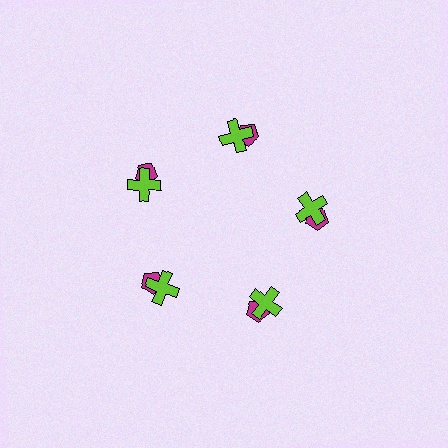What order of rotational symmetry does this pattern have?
This pattern has 5-fold rotational symmetry.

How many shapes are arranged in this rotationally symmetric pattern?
There are 10 shapes, arranged in 5 groups of 2.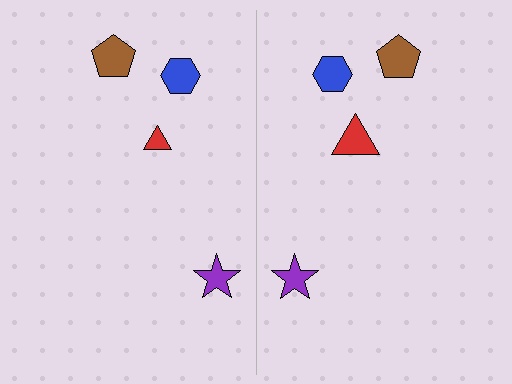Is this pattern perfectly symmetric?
No, the pattern is not perfectly symmetric. The red triangle on the right side has a different size than its mirror counterpart.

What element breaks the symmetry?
The red triangle on the right side has a different size than its mirror counterpart.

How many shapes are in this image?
There are 8 shapes in this image.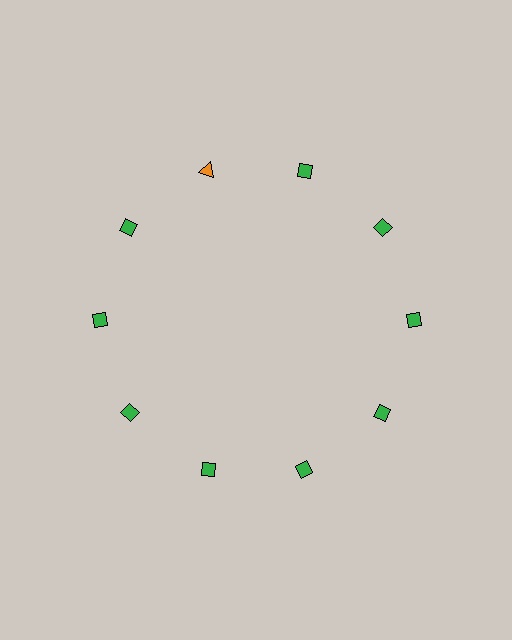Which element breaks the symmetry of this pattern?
The orange triangle at roughly the 11 o'clock position breaks the symmetry. All other shapes are green diamonds.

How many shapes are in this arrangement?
There are 10 shapes arranged in a ring pattern.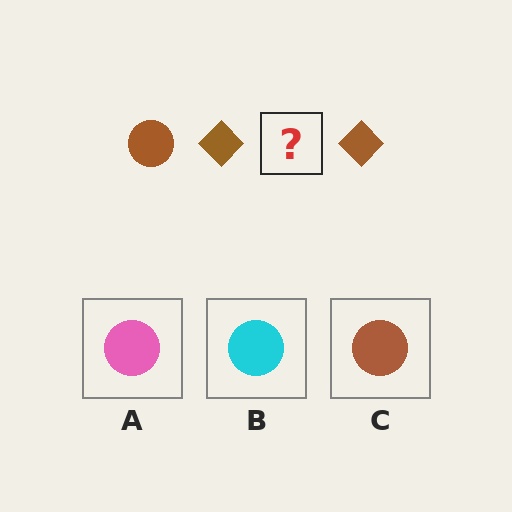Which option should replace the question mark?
Option C.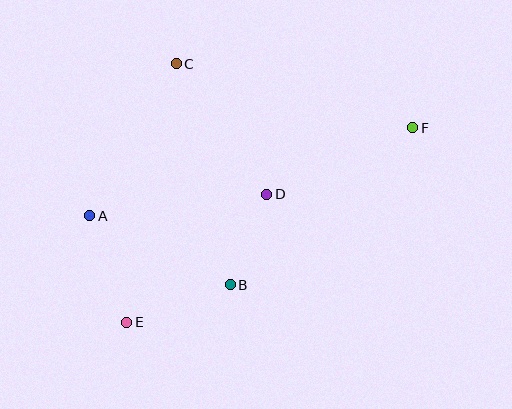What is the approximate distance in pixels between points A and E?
The distance between A and E is approximately 113 pixels.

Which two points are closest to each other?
Points B and D are closest to each other.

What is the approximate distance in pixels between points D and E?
The distance between D and E is approximately 190 pixels.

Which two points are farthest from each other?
Points E and F are farthest from each other.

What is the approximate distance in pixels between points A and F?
The distance between A and F is approximately 335 pixels.